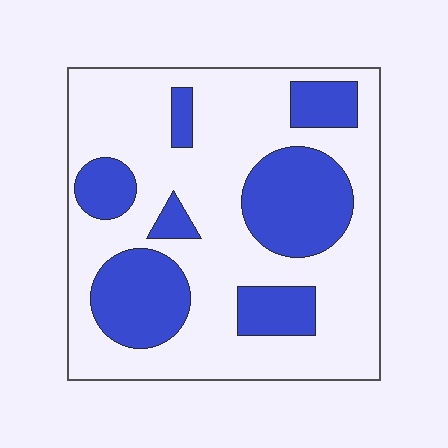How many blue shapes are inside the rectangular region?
7.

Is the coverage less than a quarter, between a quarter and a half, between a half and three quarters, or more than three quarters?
Between a quarter and a half.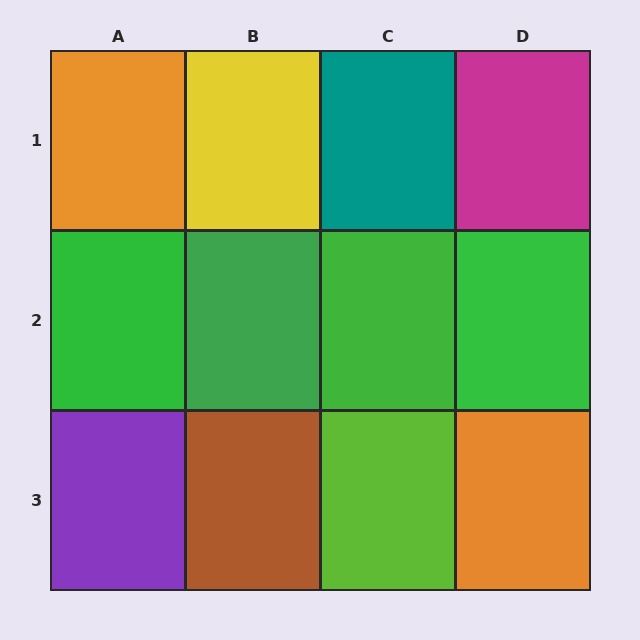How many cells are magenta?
1 cell is magenta.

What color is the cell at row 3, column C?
Lime.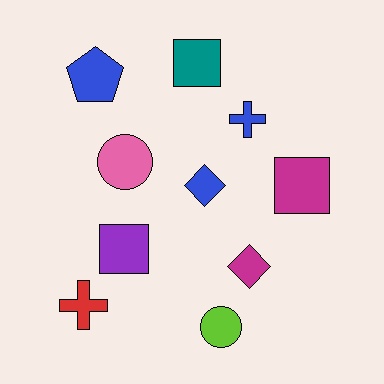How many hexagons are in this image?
There are no hexagons.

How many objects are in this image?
There are 10 objects.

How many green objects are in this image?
There are no green objects.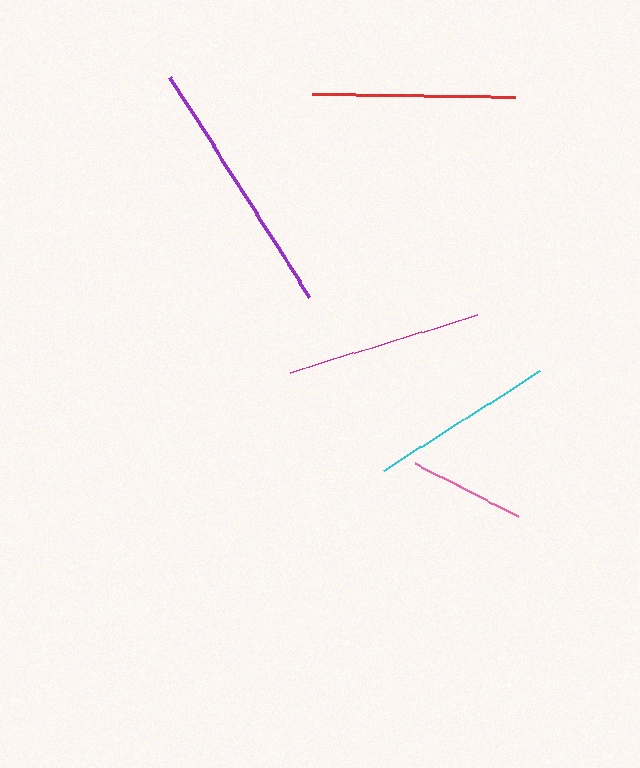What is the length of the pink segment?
The pink segment is approximately 116 pixels long.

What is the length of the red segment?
The red segment is approximately 203 pixels long.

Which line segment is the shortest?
The pink line is the shortest at approximately 116 pixels.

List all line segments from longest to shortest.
From longest to shortest: purple, red, magenta, cyan, pink.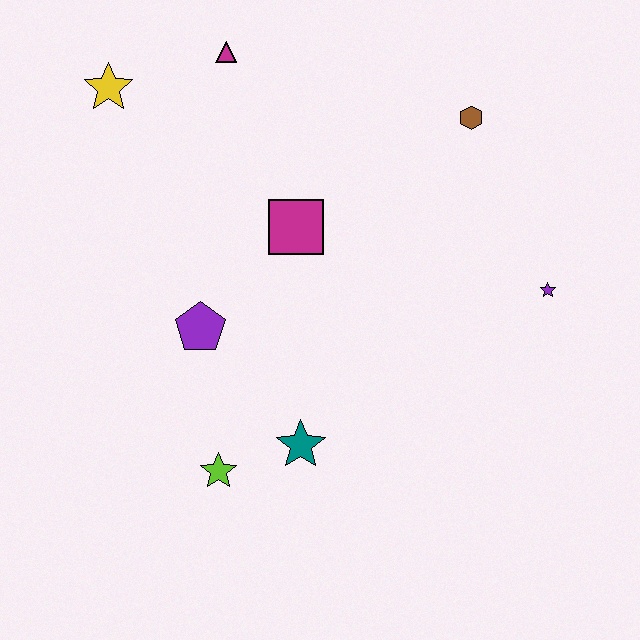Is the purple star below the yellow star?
Yes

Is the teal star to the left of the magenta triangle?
No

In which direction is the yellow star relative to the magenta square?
The yellow star is to the left of the magenta square.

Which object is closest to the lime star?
The teal star is closest to the lime star.